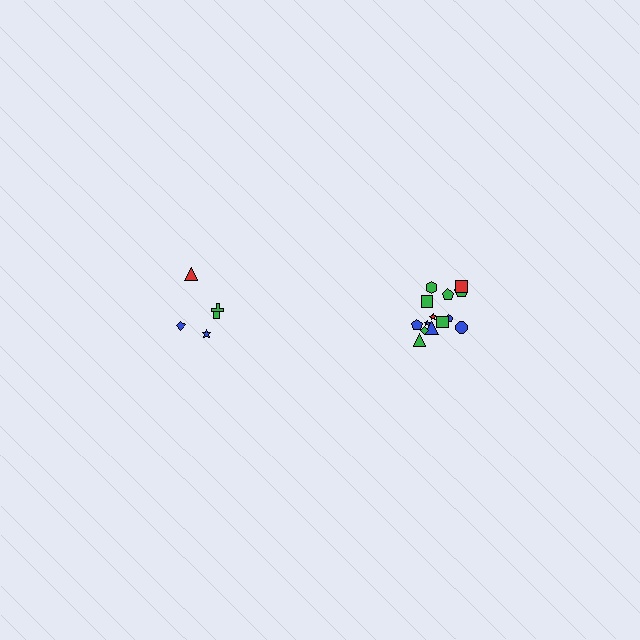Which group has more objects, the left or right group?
The right group.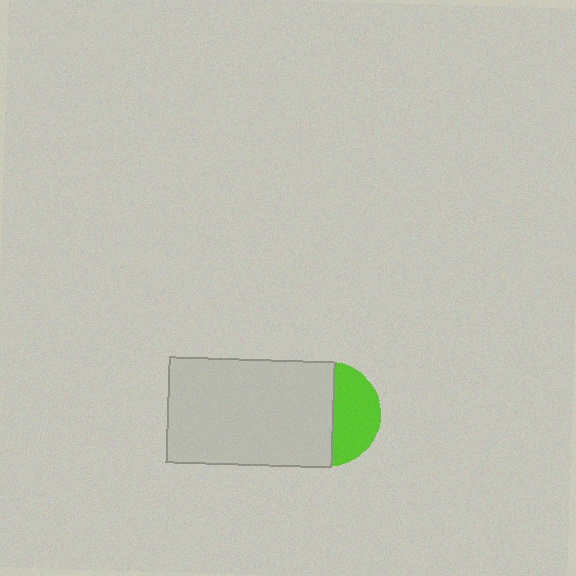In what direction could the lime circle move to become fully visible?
The lime circle could move right. That would shift it out from behind the light gray rectangle entirely.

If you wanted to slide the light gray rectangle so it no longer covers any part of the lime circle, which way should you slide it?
Slide it left — that is the most direct way to separate the two shapes.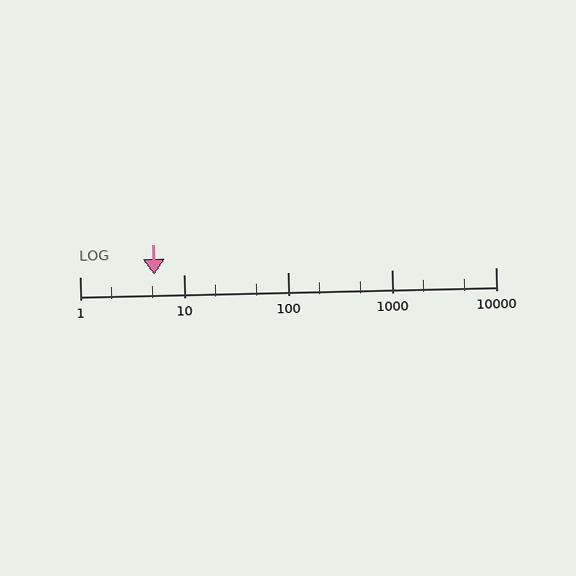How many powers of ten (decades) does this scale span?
The scale spans 4 decades, from 1 to 10000.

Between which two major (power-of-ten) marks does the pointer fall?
The pointer is between 1 and 10.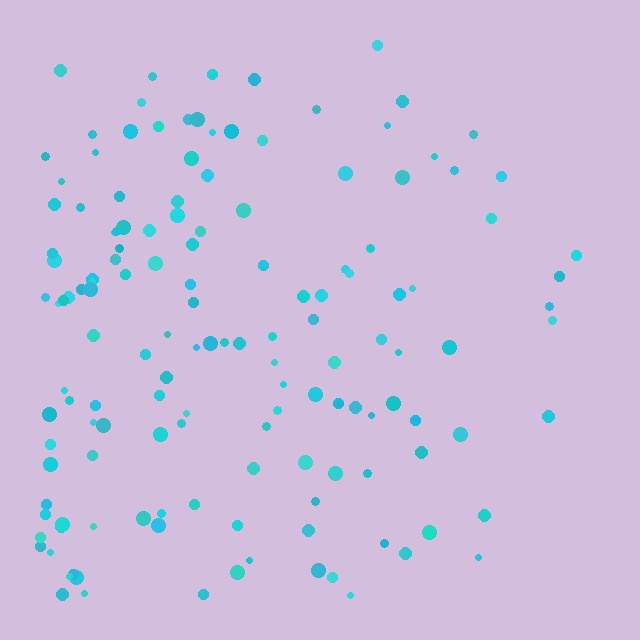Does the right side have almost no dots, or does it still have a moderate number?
Still a moderate number, just noticeably fewer than the left.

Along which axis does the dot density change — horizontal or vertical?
Horizontal.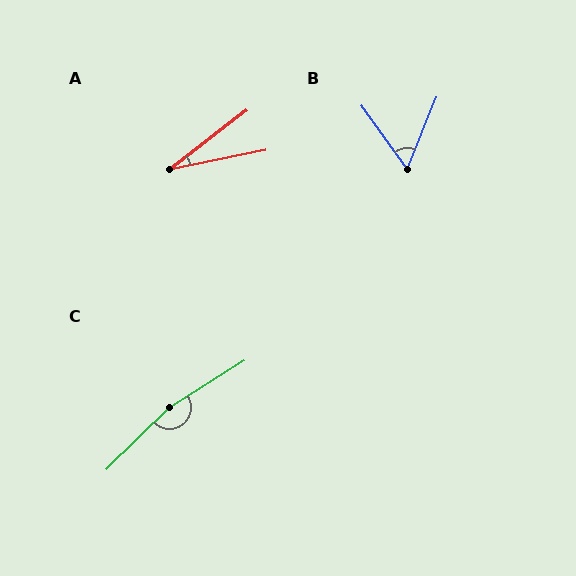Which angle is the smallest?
A, at approximately 26 degrees.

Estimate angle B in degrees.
Approximately 57 degrees.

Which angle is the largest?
C, at approximately 168 degrees.